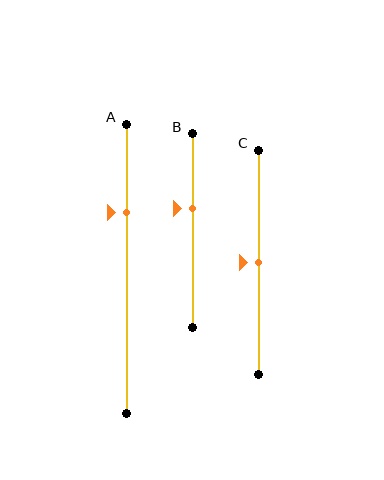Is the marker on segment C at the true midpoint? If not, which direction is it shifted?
Yes, the marker on segment C is at the true midpoint.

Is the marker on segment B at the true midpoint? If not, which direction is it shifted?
No, the marker on segment B is shifted upward by about 12% of the segment length.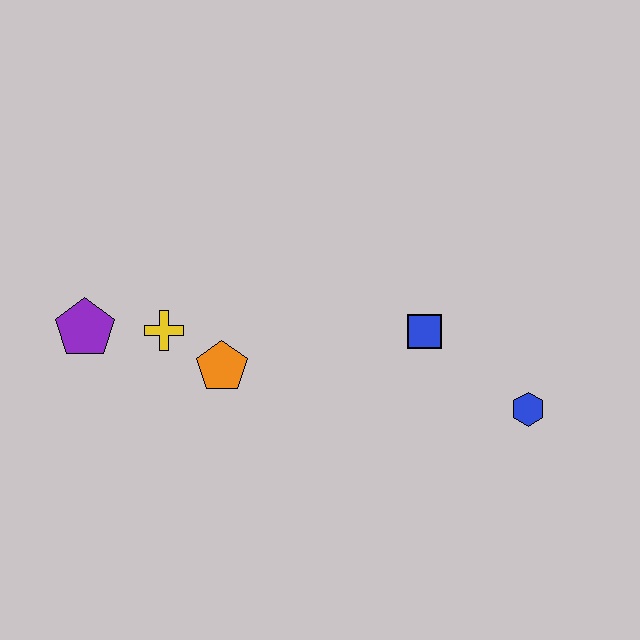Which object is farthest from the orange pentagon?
The blue hexagon is farthest from the orange pentagon.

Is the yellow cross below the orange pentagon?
No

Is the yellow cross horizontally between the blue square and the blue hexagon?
No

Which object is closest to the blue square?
The blue hexagon is closest to the blue square.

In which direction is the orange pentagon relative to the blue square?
The orange pentagon is to the left of the blue square.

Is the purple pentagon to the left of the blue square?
Yes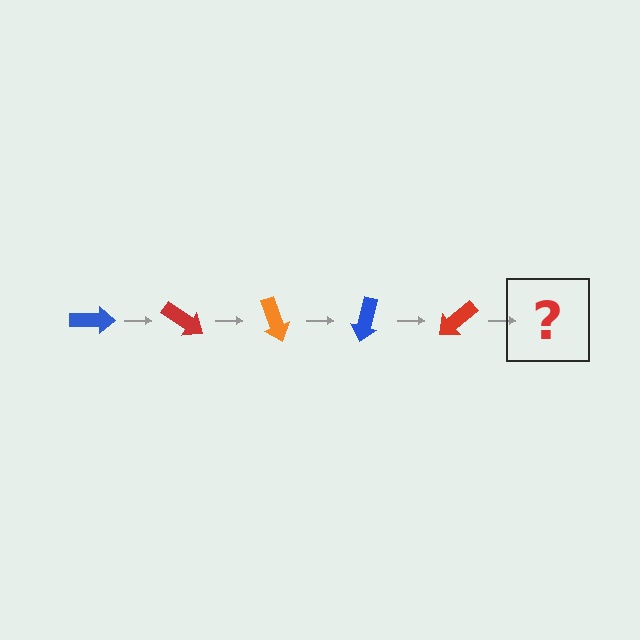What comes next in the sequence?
The next element should be an orange arrow, rotated 175 degrees from the start.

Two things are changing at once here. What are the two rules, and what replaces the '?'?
The two rules are that it rotates 35 degrees each step and the color cycles through blue, red, and orange. The '?' should be an orange arrow, rotated 175 degrees from the start.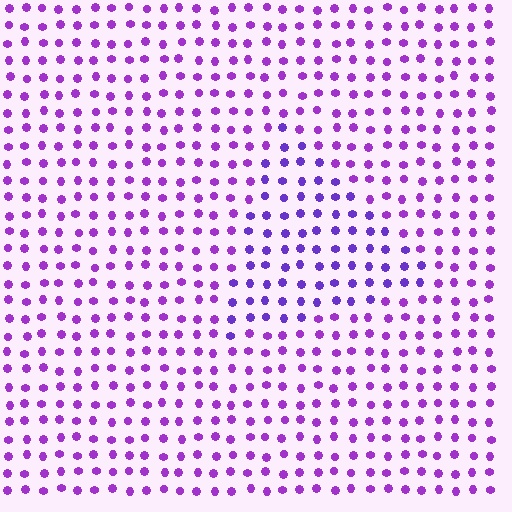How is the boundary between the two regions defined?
The boundary is defined purely by a slight shift in hue (about 22 degrees). Spacing, size, and orientation are identical on both sides.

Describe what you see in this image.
The image is filled with small purple elements in a uniform arrangement. A triangle-shaped region is visible where the elements are tinted to a slightly different hue, forming a subtle color boundary.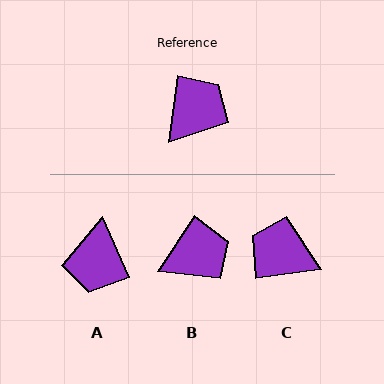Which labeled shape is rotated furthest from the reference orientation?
A, about 148 degrees away.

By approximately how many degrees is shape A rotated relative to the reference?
Approximately 148 degrees clockwise.